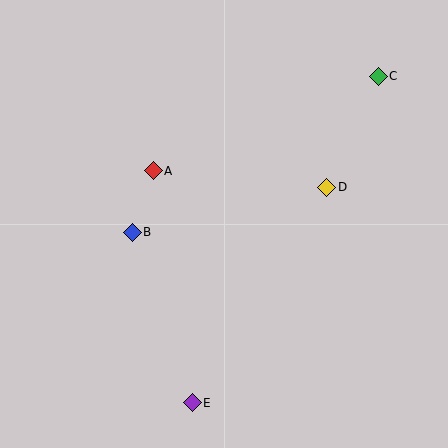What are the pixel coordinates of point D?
Point D is at (327, 187).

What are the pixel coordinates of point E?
Point E is at (192, 403).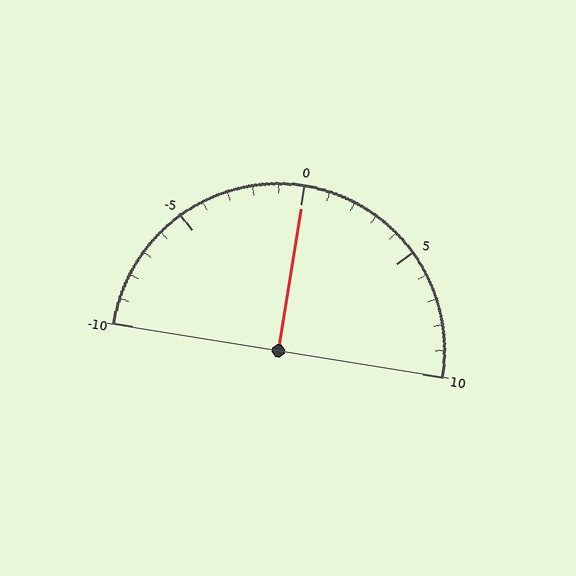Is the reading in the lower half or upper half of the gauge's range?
The reading is in the upper half of the range (-10 to 10).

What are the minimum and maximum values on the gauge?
The gauge ranges from -10 to 10.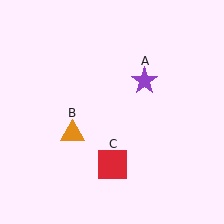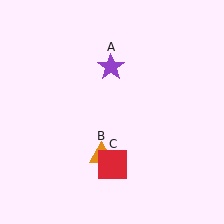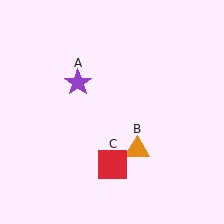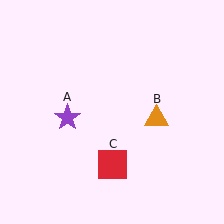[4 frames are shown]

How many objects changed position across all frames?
2 objects changed position: purple star (object A), orange triangle (object B).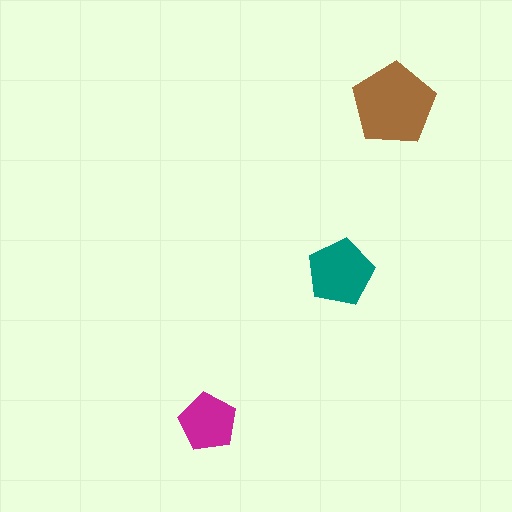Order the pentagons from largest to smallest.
the brown one, the teal one, the magenta one.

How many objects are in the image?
There are 3 objects in the image.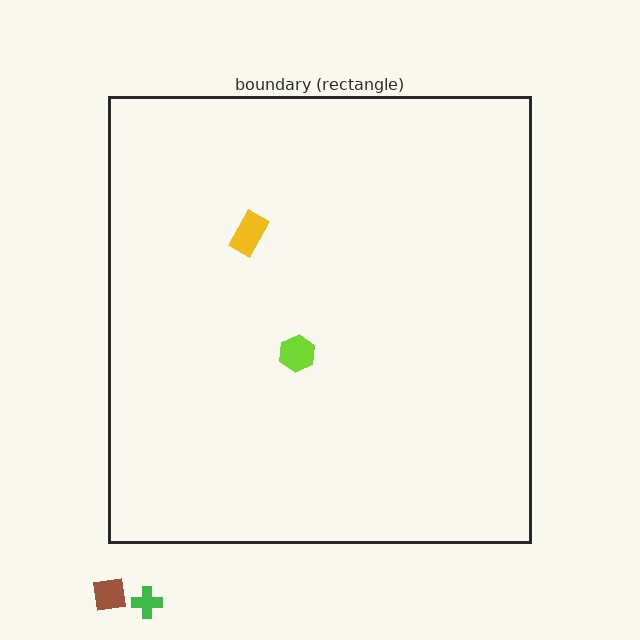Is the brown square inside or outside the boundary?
Outside.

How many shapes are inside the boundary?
2 inside, 2 outside.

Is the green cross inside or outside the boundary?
Outside.